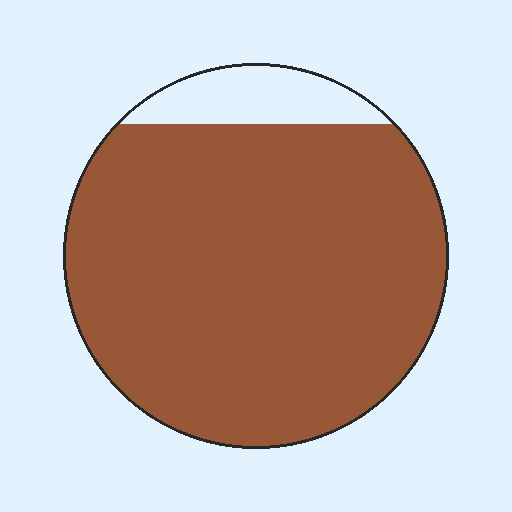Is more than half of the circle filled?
Yes.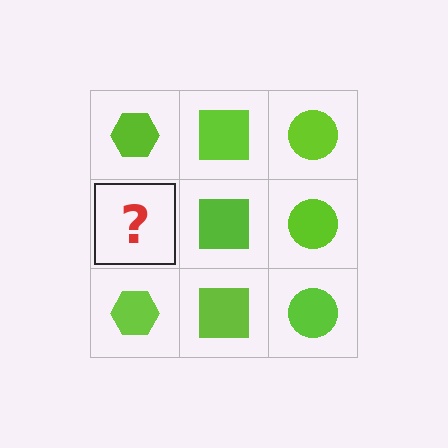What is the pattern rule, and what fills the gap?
The rule is that each column has a consistent shape. The gap should be filled with a lime hexagon.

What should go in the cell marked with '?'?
The missing cell should contain a lime hexagon.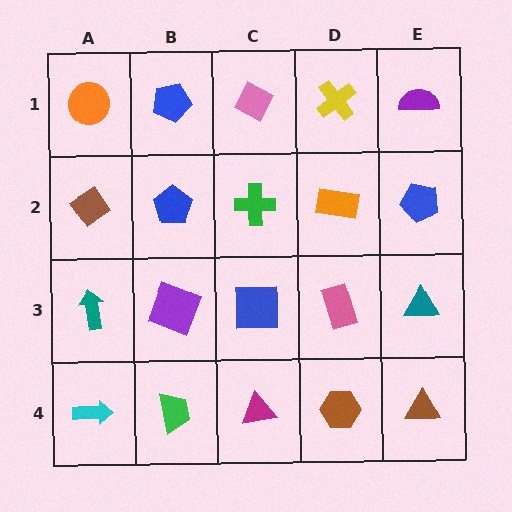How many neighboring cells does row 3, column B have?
4.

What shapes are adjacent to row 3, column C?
A green cross (row 2, column C), a magenta triangle (row 4, column C), a purple square (row 3, column B), a pink rectangle (row 3, column D).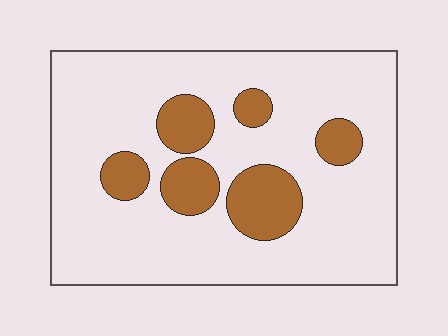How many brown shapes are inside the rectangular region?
6.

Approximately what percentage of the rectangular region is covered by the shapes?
Approximately 20%.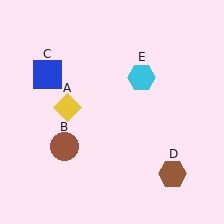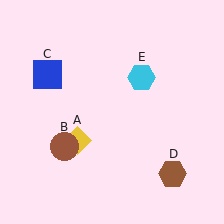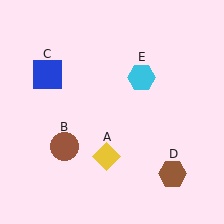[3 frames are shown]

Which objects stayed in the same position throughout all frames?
Brown circle (object B) and blue square (object C) and brown hexagon (object D) and cyan hexagon (object E) remained stationary.